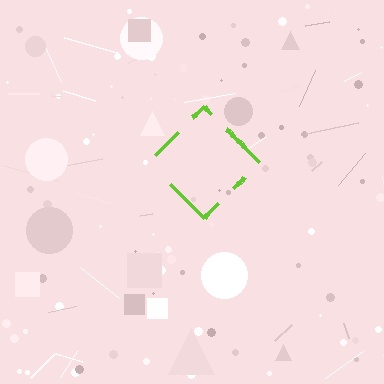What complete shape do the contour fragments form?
The contour fragments form a diamond.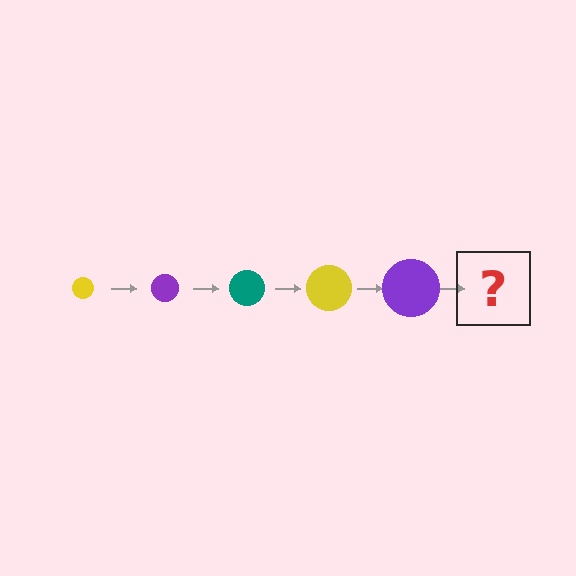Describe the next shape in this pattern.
It should be a teal circle, larger than the previous one.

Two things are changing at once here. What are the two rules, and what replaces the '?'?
The two rules are that the circle grows larger each step and the color cycles through yellow, purple, and teal. The '?' should be a teal circle, larger than the previous one.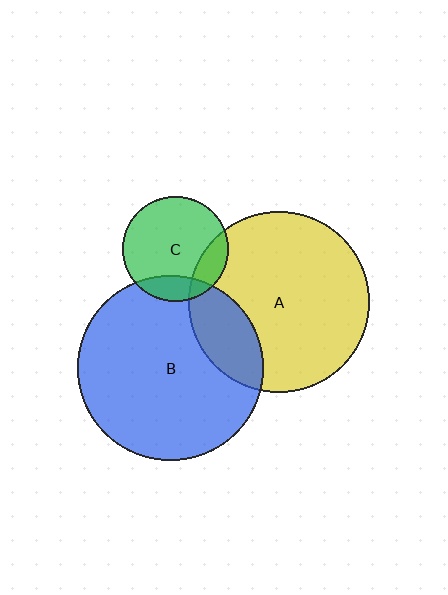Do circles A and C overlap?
Yes.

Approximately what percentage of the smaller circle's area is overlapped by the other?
Approximately 15%.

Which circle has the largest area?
Circle B (blue).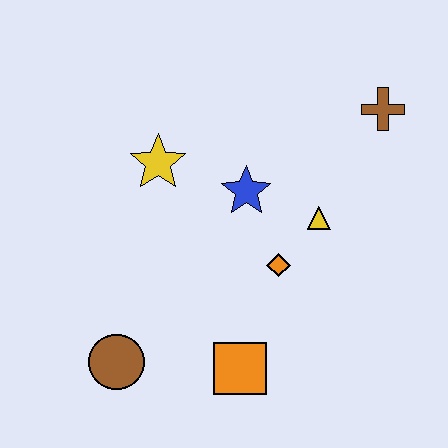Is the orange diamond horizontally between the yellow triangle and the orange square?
Yes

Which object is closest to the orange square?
The orange diamond is closest to the orange square.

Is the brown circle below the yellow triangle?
Yes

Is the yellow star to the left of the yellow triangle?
Yes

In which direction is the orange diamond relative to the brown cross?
The orange diamond is below the brown cross.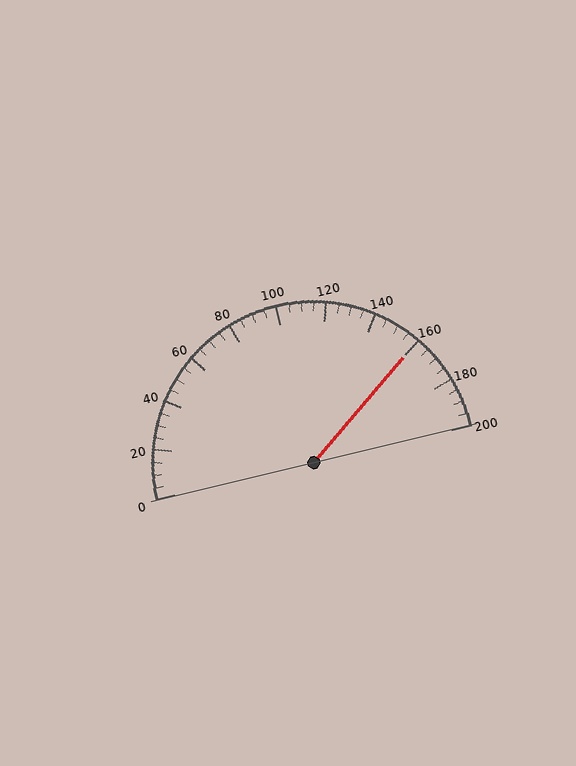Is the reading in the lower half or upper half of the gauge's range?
The reading is in the upper half of the range (0 to 200).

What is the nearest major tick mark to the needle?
The nearest major tick mark is 160.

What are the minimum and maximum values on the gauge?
The gauge ranges from 0 to 200.